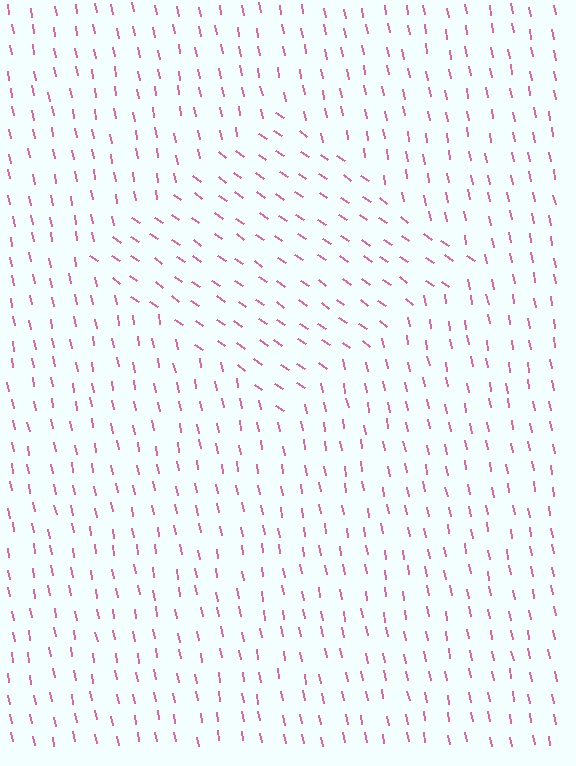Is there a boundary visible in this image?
Yes, there is a texture boundary formed by a change in line orientation.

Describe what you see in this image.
The image is filled with small pink line segments. A diamond region in the image has lines oriented differently from the surrounding lines, creating a visible texture boundary.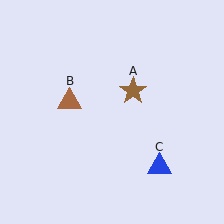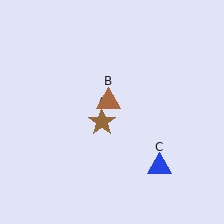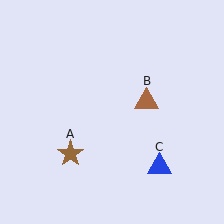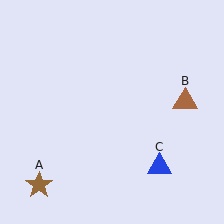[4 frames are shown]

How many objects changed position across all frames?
2 objects changed position: brown star (object A), brown triangle (object B).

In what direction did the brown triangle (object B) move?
The brown triangle (object B) moved right.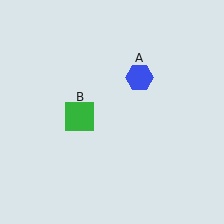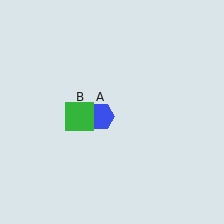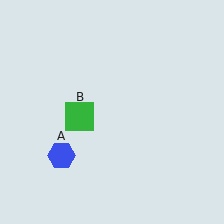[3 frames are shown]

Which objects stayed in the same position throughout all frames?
Green square (object B) remained stationary.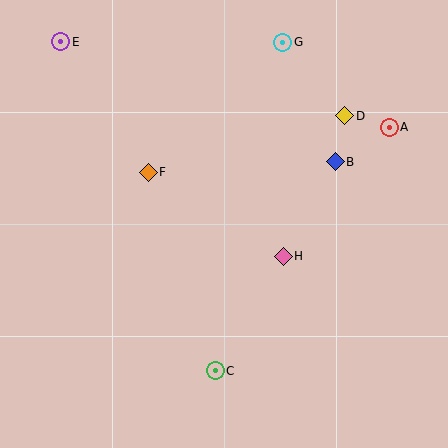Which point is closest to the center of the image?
Point H at (283, 256) is closest to the center.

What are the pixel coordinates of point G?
Point G is at (283, 42).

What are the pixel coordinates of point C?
Point C is at (215, 371).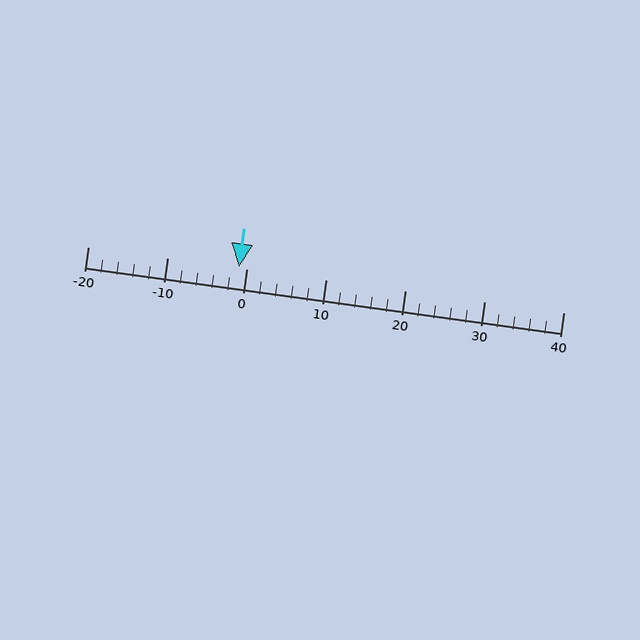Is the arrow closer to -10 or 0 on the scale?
The arrow is closer to 0.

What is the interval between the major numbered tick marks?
The major tick marks are spaced 10 units apart.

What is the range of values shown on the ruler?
The ruler shows values from -20 to 40.